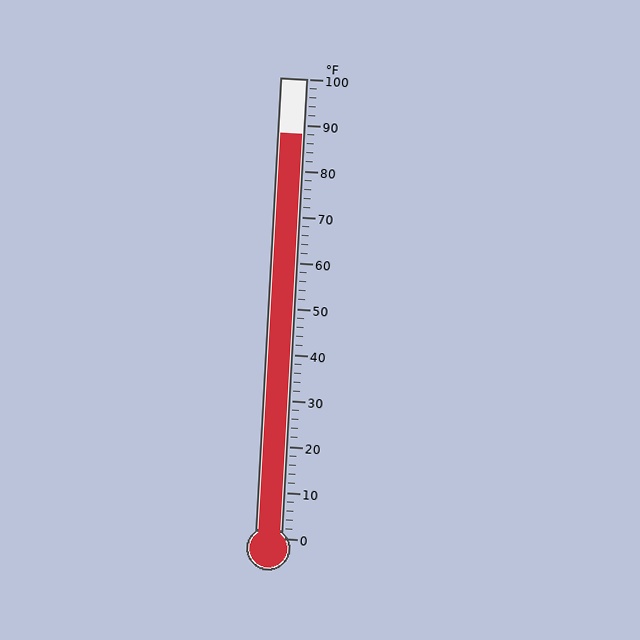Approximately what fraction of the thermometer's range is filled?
The thermometer is filled to approximately 90% of its range.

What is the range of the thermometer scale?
The thermometer scale ranges from 0°F to 100°F.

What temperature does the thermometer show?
The thermometer shows approximately 88°F.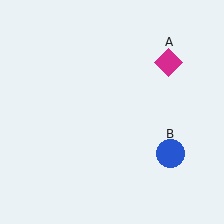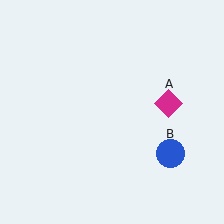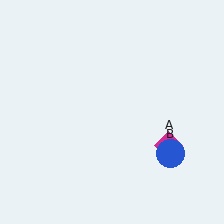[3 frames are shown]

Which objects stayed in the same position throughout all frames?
Blue circle (object B) remained stationary.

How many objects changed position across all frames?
1 object changed position: magenta diamond (object A).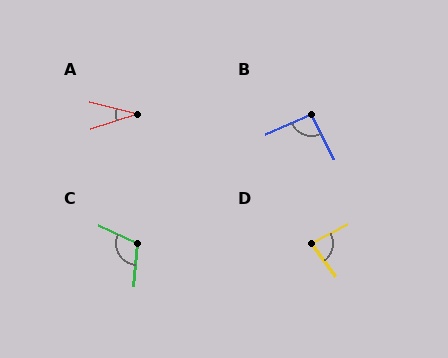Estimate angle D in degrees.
Approximately 80 degrees.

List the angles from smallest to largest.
A (32°), D (80°), B (93°), C (110°).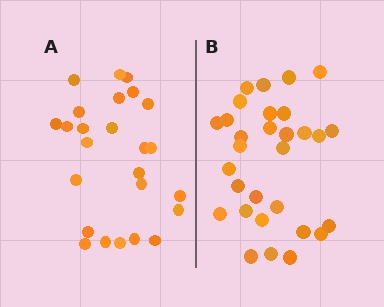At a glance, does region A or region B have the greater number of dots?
Region B (the right region) has more dots.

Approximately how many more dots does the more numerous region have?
Region B has about 5 more dots than region A.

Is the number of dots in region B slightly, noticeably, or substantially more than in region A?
Region B has only slightly more — the two regions are fairly close. The ratio is roughly 1.2 to 1.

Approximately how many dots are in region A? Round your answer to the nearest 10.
About 20 dots. (The exact count is 25, which rounds to 20.)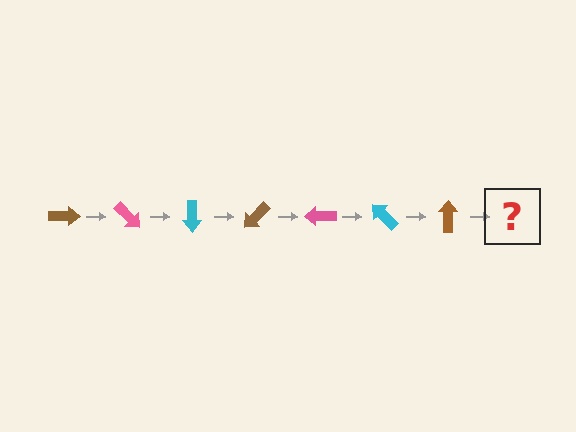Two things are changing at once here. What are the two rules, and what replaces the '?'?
The two rules are that it rotates 45 degrees each step and the color cycles through brown, pink, and cyan. The '?' should be a pink arrow, rotated 315 degrees from the start.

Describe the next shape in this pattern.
It should be a pink arrow, rotated 315 degrees from the start.